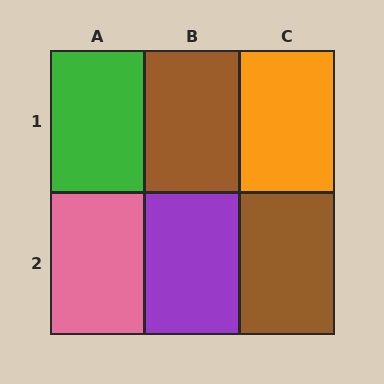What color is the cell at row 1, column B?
Brown.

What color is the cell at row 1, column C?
Orange.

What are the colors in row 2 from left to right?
Pink, purple, brown.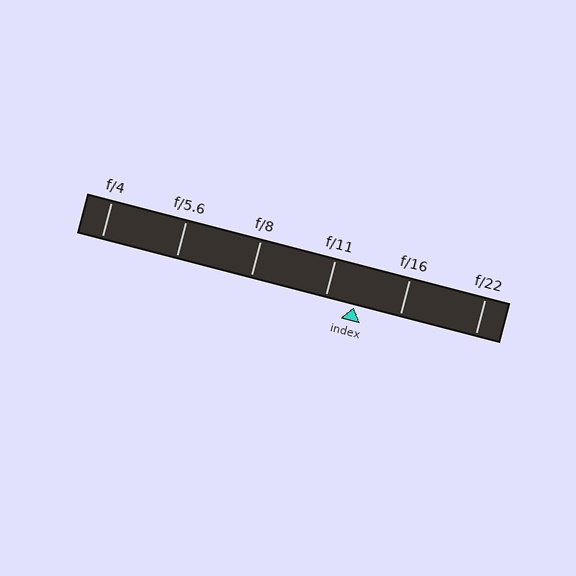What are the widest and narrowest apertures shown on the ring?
The widest aperture shown is f/4 and the narrowest is f/22.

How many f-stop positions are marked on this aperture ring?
There are 6 f-stop positions marked.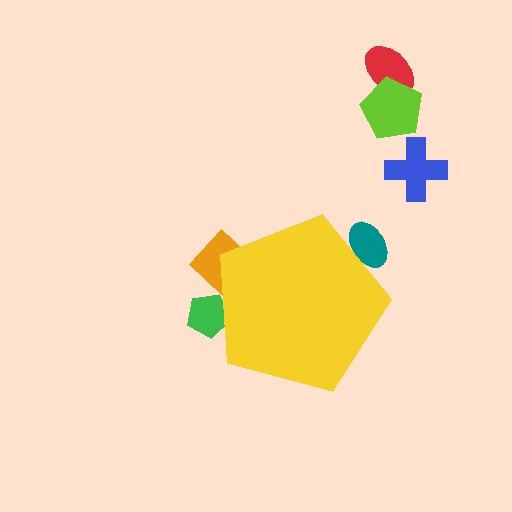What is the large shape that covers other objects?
A yellow pentagon.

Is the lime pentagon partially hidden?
No, the lime pentagon is fully visible.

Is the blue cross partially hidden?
No, the blue cross is fully visible.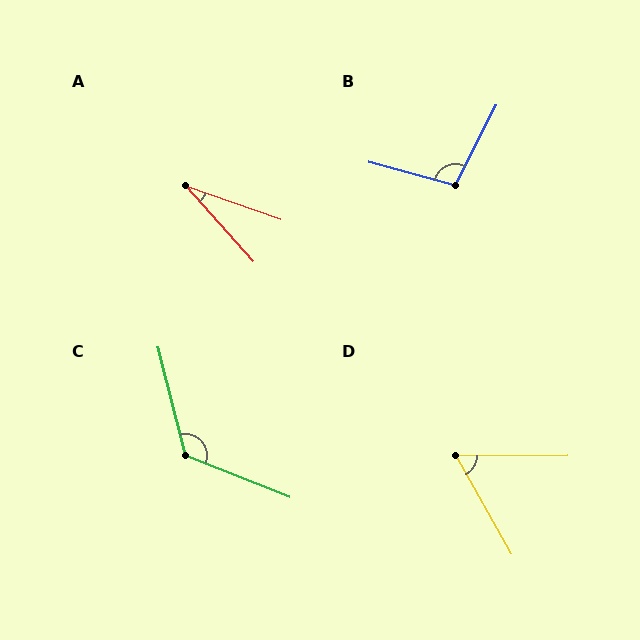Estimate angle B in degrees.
Approximately 102 degrees.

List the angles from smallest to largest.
A (29°), D (61°), B (102°), C (126°).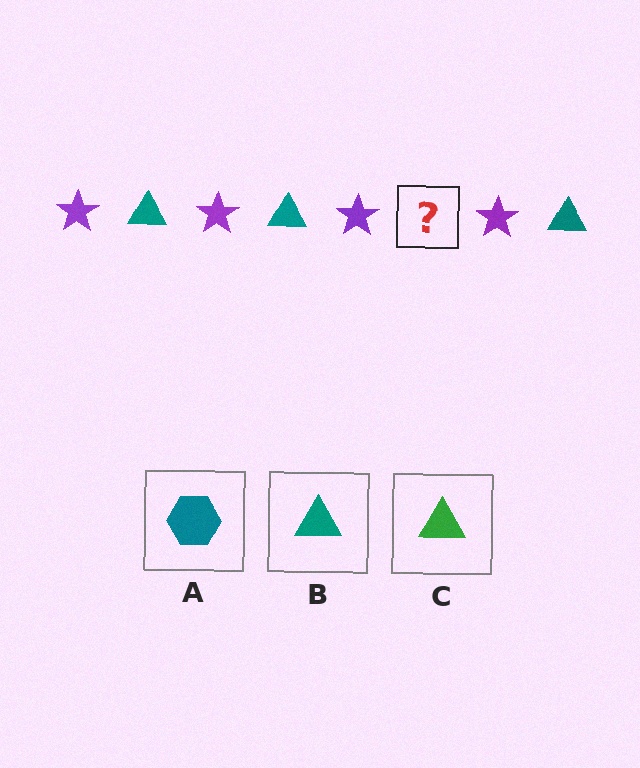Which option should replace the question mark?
Option B.